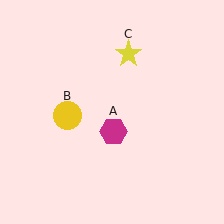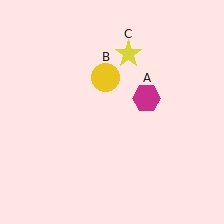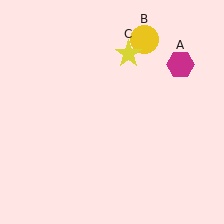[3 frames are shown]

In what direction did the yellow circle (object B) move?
The yellow circle (object B) moved up and to the right.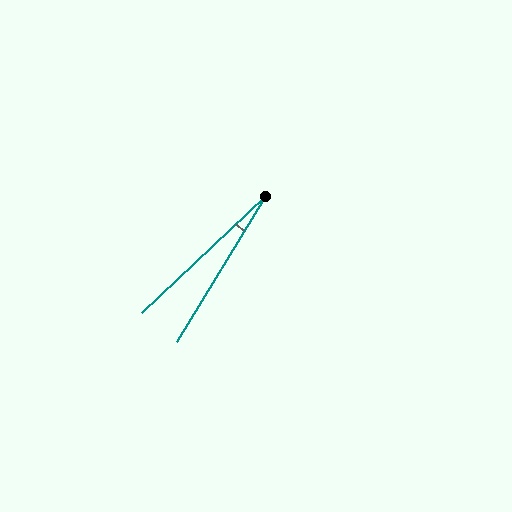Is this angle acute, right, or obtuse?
It is acute.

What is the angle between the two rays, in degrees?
Approximately 15 degrees.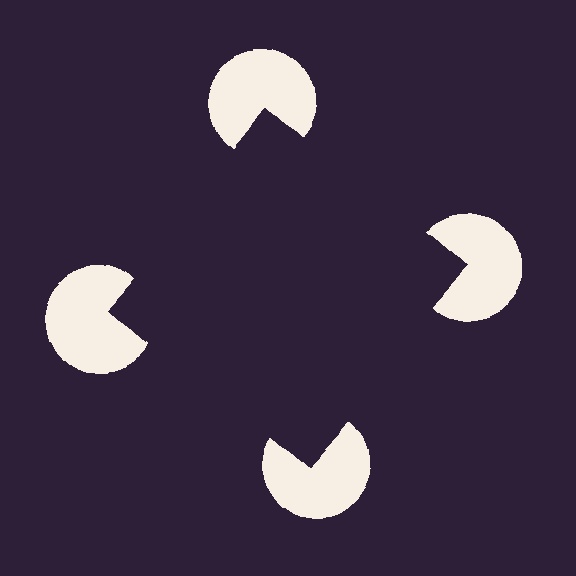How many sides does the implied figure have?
4 sides.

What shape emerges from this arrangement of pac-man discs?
An illusory square — its edges are inferred from the aligned wedge cuts in the pac-man discs, not physically drawn.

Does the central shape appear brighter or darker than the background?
It typically appears slightly darker than the background, even though no actual brightness change is drawn.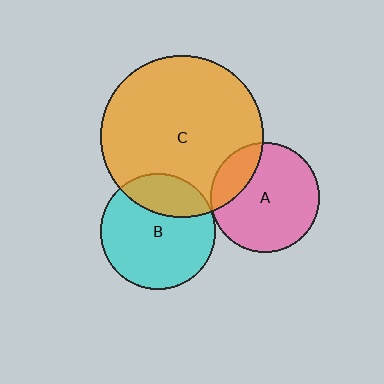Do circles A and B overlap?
Yes.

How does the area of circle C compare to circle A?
Approximately 2.2 times.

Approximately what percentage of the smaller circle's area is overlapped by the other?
Approximately 5%.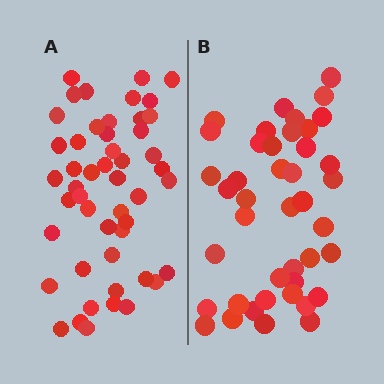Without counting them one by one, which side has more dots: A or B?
Region A (the left region) has more dots.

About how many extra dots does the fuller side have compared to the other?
Region A has roughly 8 or so more dots than region B.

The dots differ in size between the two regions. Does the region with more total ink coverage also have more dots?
No. Region B has more total ink coverage because its dots are larger, but region A actually contains more individual dots. Total area can be misleading — the number of items is what matters here.